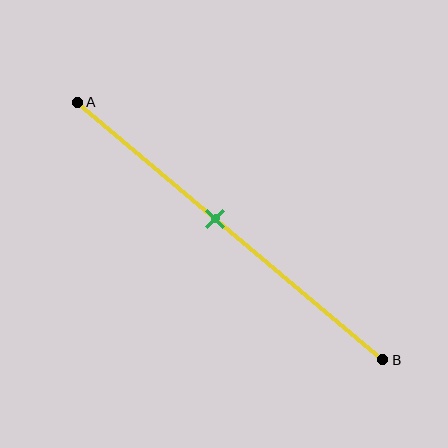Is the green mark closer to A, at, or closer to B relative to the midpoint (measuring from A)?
The green mark is closer to point A than the midpoint of segment AB.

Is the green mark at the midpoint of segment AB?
No, the mark is at about 45% from A, not at the 50% midpoint.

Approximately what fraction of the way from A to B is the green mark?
The green mark is approximately 45% of the way from A to B.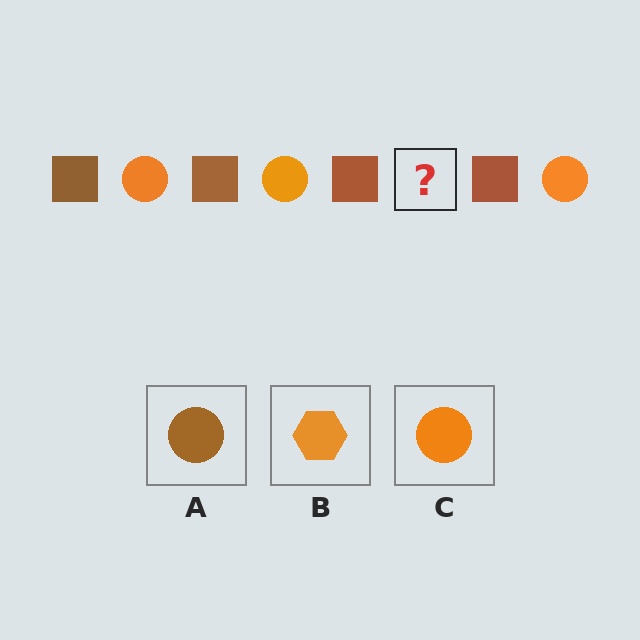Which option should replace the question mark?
Option C.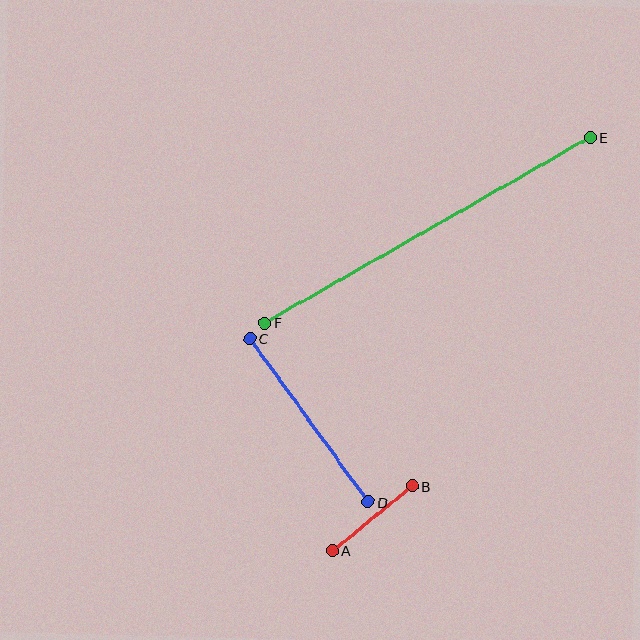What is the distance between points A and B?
The distance is approximately 103 pixels.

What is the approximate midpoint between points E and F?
The midpoint is at approximately (427, 230) pixels.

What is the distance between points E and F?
The distance is approximately 375 pixels.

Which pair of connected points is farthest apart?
Points E and F are farthest apart.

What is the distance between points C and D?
The distance is approximately 202 pixels.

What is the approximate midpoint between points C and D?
The midpoint is at approximately (309, 420) pixels.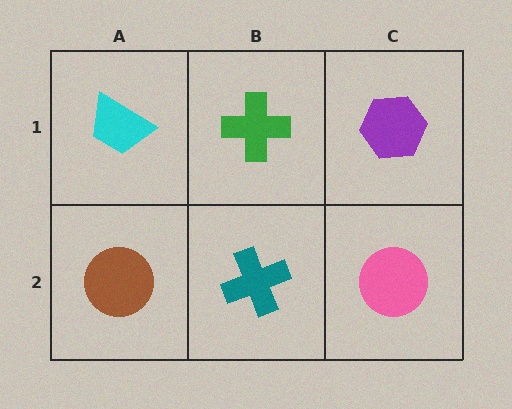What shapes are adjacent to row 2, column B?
A green cross (row 1, column B), a brown circle (row 2, column A), a pink circle (row 2, column C).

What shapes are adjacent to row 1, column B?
A teal cross (row 2, column B), a cyan trapezoid (row 1, column A), a purple hexagon (row 1, column C).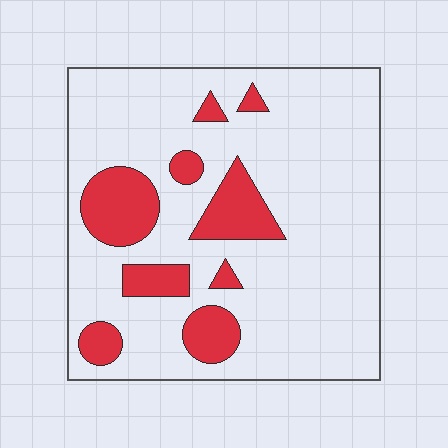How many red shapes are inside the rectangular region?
9.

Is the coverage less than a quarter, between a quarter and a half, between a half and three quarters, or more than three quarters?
Less than a quarter.